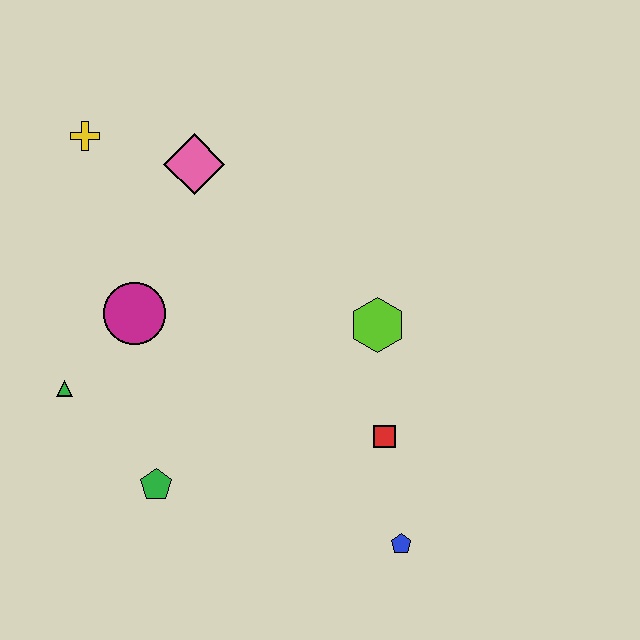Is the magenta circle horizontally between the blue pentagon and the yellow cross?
Yes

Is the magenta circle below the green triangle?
No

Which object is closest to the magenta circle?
The green triangle is closest to the magenta circle.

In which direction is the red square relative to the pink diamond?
The red square is below the pink diamond.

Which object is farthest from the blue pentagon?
The yellow cross is farthest from the blue pentagon.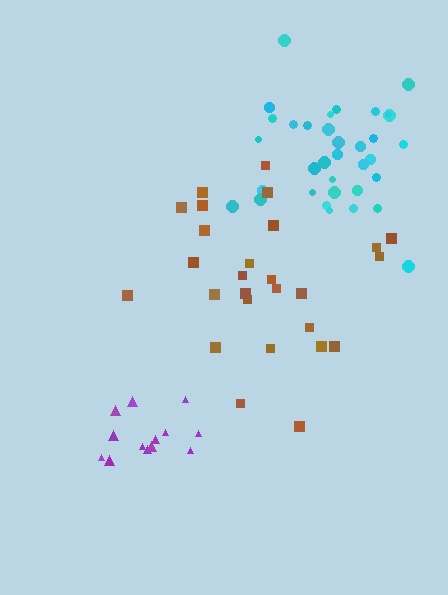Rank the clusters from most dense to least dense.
cyan, purple, brown.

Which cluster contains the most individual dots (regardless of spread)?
Cyan (35).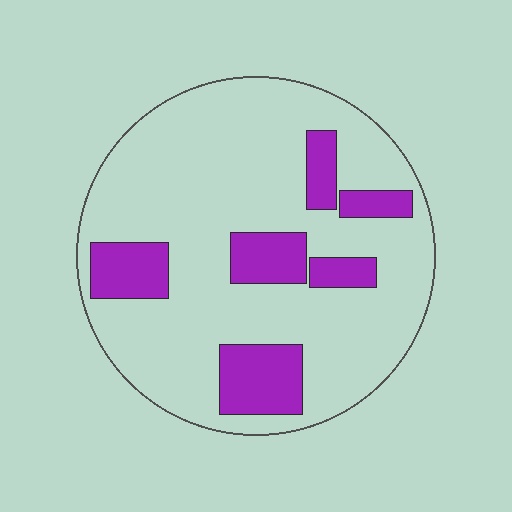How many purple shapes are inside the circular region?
6.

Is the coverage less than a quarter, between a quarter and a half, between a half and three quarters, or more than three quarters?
Less than a quarter.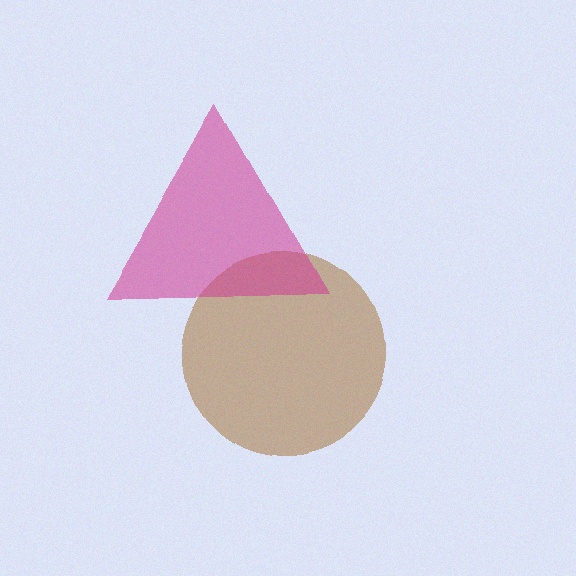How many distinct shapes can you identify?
There are 2 distinct shapes: a brown circle, a magenta triangle.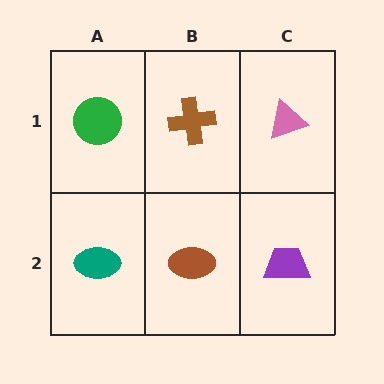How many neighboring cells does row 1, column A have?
2.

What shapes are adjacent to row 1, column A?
A teal ellipse (row 2, column A), a brown cross (row 1, column B).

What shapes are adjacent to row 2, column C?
A pink triangle (row 1, column C), a brown ellipse (row 2, column B).